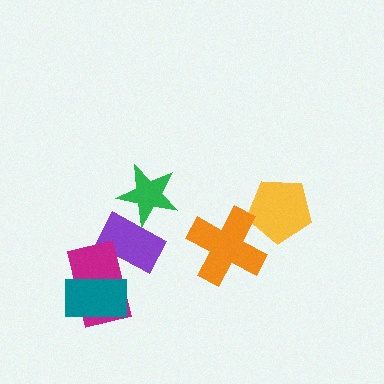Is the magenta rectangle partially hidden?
Yes, it is partially covered by another shape.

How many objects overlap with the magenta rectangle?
2 objects overlap with the magenta rectangle.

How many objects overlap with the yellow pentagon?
1 object overlaps with the yellow pentagon.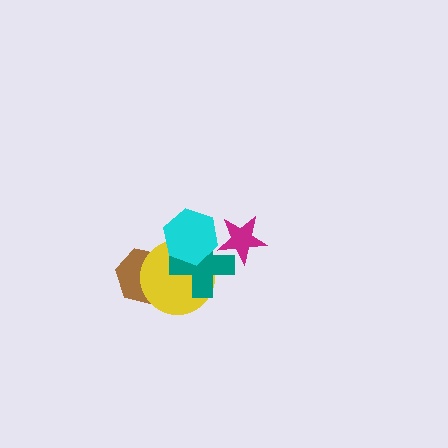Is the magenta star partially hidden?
No, no other shape covers it.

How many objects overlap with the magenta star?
1 object overlaps with the magenta star.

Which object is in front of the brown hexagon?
The yellow circle is in front of the brown hexagon.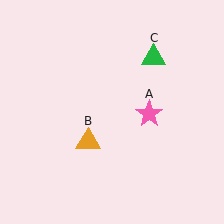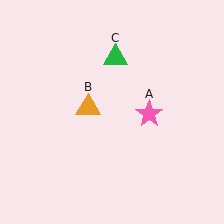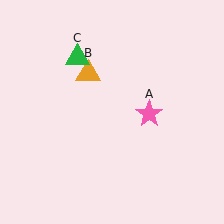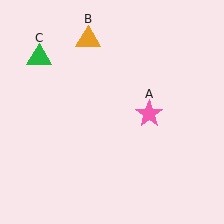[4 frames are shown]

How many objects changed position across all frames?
2 objects changed position: orange triangle (object B), green triangle (object C).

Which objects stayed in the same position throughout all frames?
Pink star (object A) remained stationary.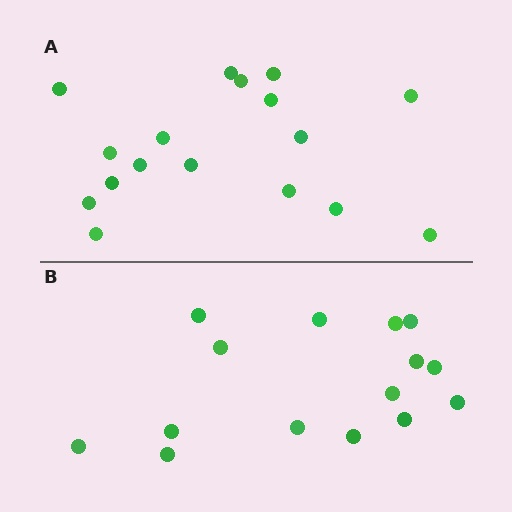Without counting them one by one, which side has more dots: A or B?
Region A (the top region) has more dots.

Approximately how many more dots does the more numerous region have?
Region A has just a few more — roughly 2 or 3 more dots than region B.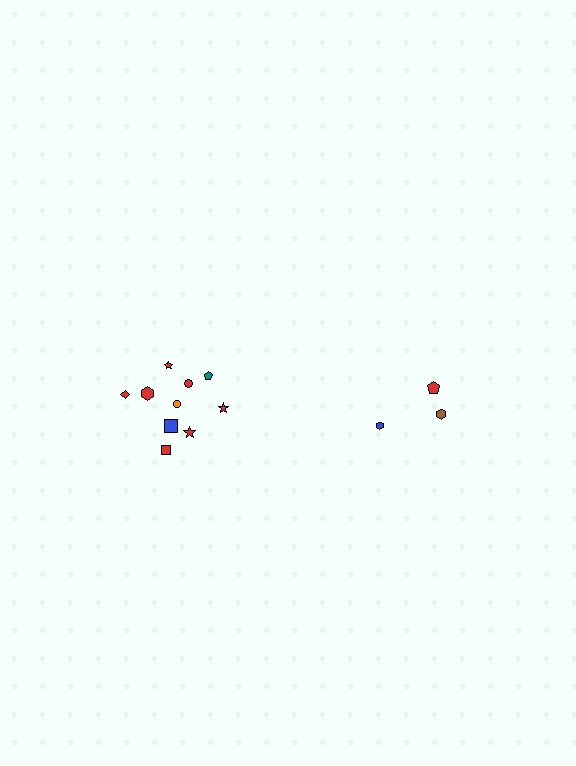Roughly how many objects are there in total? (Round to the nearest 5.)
Roughly 15 objects in total.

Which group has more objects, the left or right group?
The left group.